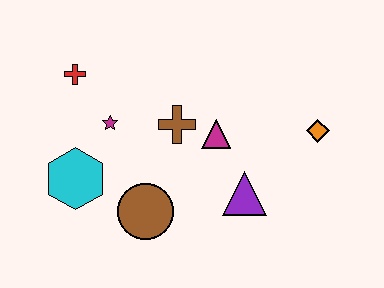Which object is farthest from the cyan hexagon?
The orange diamond is farthest from the cyan hexagon.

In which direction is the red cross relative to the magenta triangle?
The red cross is to the left of the magenta triangle.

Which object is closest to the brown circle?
The cyan hexagon is closest to the brown circle.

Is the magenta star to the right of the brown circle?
No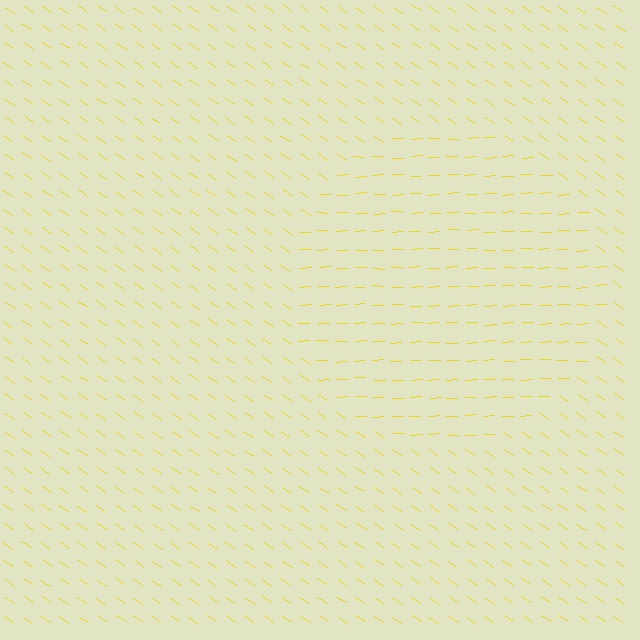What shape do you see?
I see a circle.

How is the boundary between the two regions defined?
The boundary is defined purely by a change in line orientation (approximately 37 degrees difference). All lines are the same color and thickness.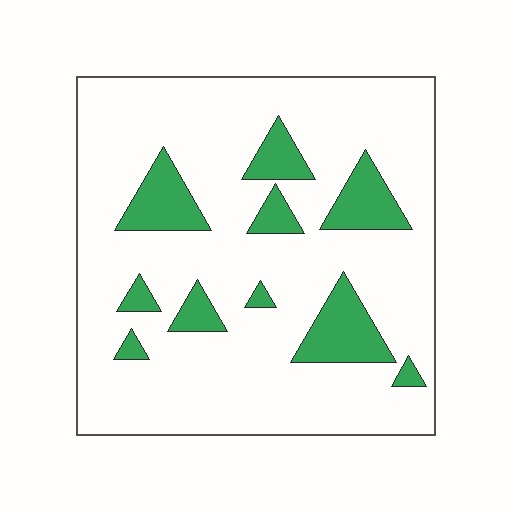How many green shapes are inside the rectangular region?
10.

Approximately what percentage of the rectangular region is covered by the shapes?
Approximately 15%.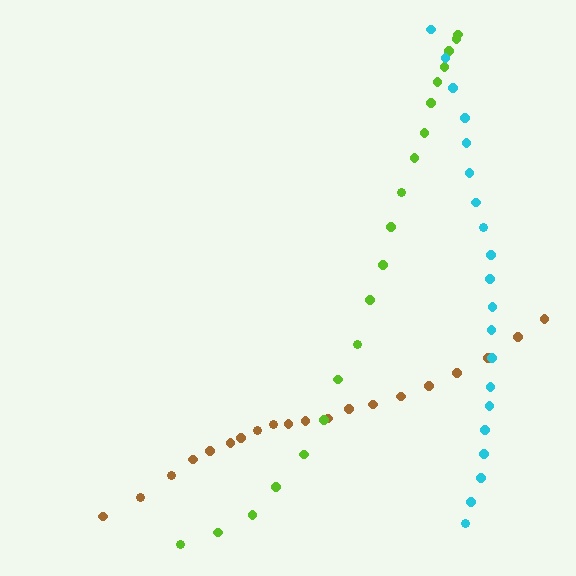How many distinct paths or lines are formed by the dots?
There are 3 distinct paths.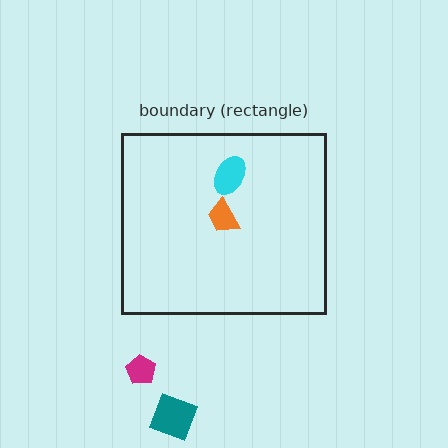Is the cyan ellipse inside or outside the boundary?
Inside.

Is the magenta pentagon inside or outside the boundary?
Outside.